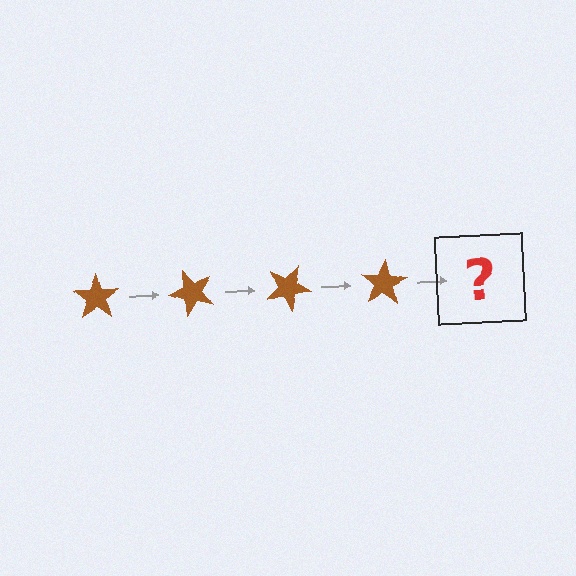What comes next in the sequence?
The next element should be a brown star rotated 200 degrees.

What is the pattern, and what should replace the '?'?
The pattern is that the star rotates 50 degrees each step. The '?' should be a brown star rotated 200 degrees.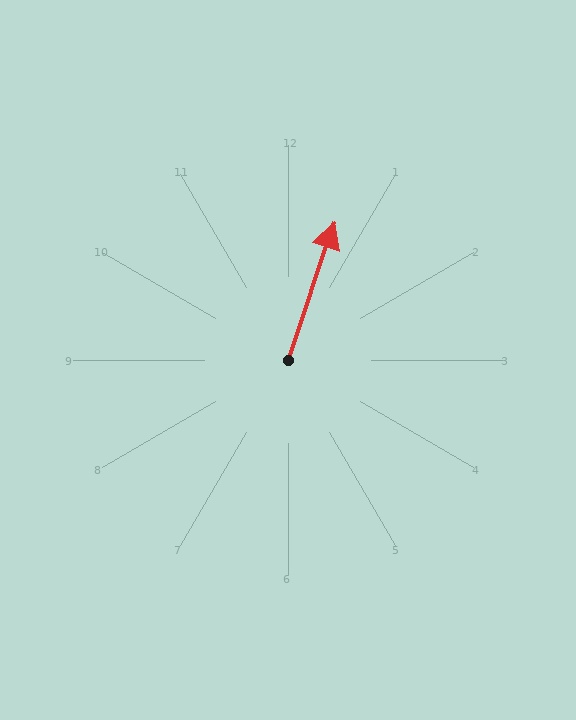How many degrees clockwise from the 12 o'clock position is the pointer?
Approximately 18 degrees.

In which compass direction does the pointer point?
North.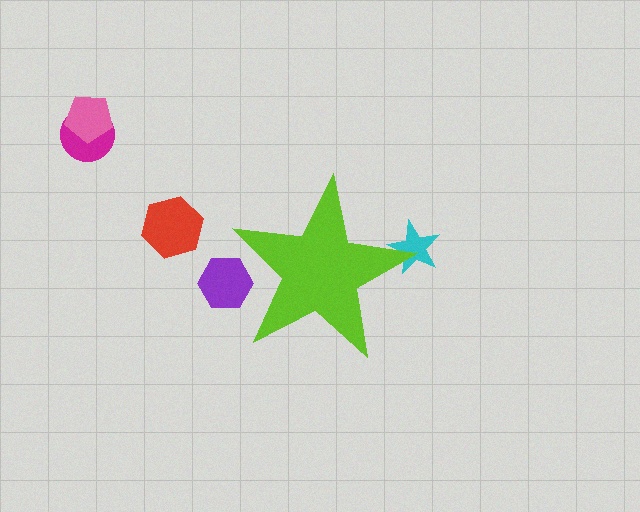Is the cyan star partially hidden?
Yes, the cyan star is partially hidden behind the lime star.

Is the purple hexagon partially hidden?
Yes, the purple hexagon is partially hidden behind the lime star.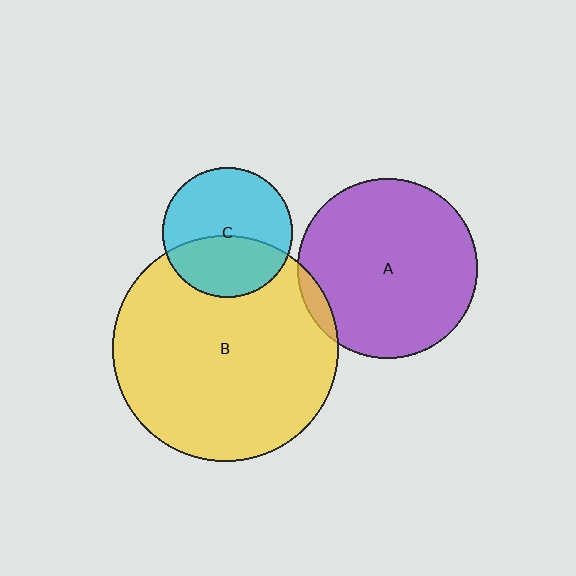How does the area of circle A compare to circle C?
Approximately 1.9 times.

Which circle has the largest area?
Circle B (yellow).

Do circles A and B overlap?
Yes.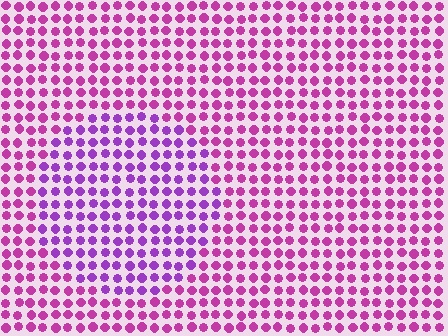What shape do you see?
I see a circle.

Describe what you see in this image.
The image is filled with small magenta elements in a uniform arrangement. A circle-shaped region is visible where the elements are tinted to a slightly different hue, forming a subtle color boundary.